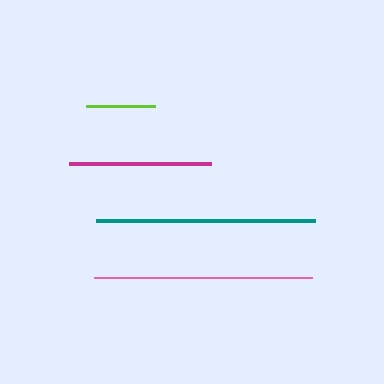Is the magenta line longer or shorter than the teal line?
The teal line is longer than the magenta line.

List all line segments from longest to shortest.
From longest to shortest: teal, pink, magenta, lime.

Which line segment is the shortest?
The lime line is the shortest at approximately 69 pixels.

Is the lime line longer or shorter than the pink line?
The pink line is longer than the lime line.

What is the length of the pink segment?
The pink segment is approximately 218 pixels long.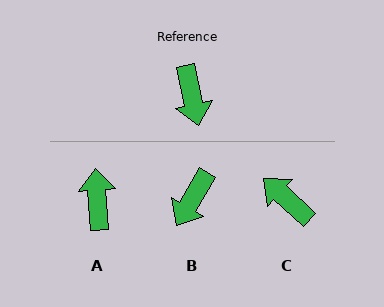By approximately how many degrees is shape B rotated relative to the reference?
Approximately 42 degrees clockwise.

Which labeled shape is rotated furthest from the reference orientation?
A, about 172 degrees away.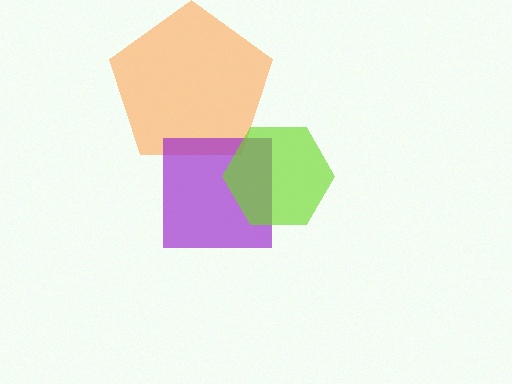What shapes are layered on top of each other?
The layered shapes are: an orange pentagon, a purple square, a lime hexagon.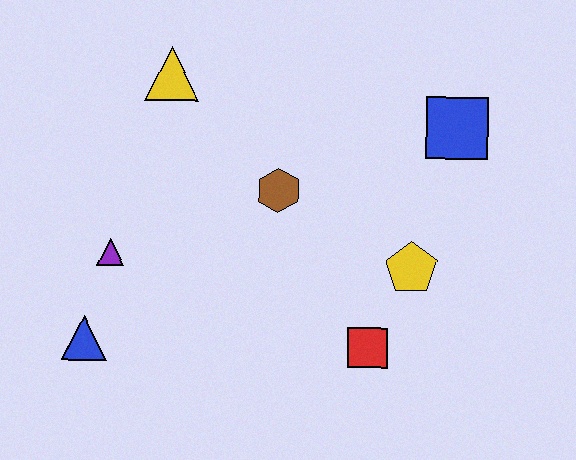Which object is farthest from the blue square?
The blue triangle is farthest from the blue square.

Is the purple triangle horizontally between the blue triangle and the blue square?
Yes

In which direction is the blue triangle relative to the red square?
The blue triangle is to the left of the red square.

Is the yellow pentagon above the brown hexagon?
No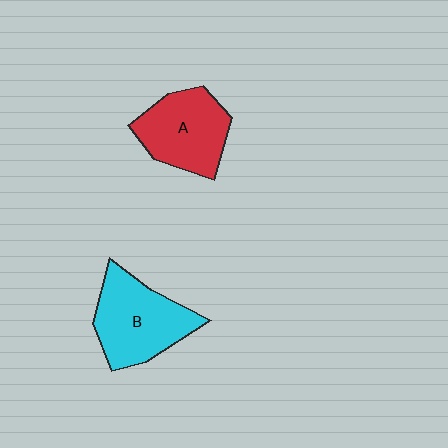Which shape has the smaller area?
Shape A (red).